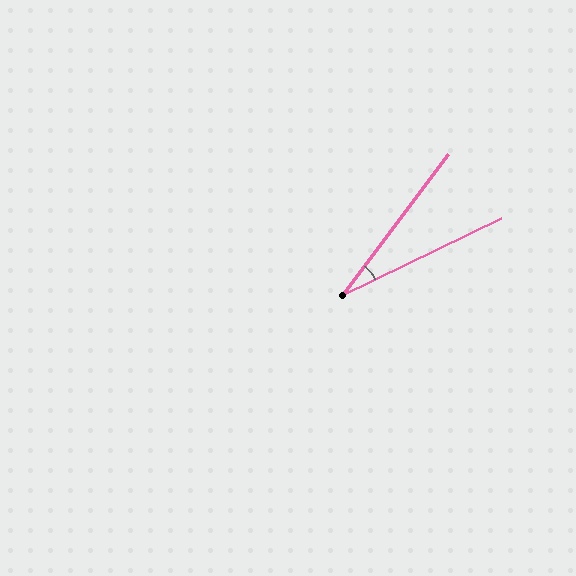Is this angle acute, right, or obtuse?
It is acute.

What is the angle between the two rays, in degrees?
Approximately 27 degrees.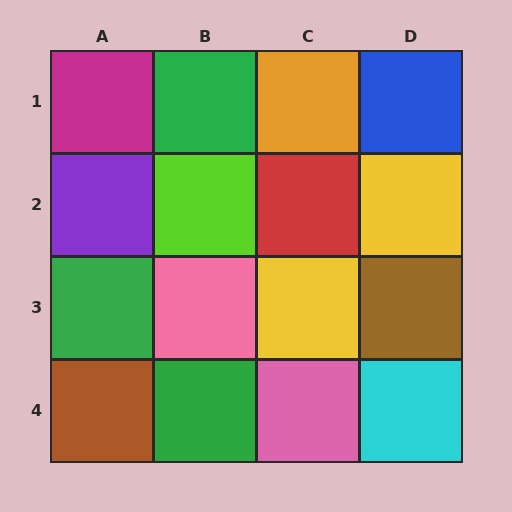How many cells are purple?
1 cell is purple.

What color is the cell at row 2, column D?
Yellow.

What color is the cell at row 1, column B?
Green.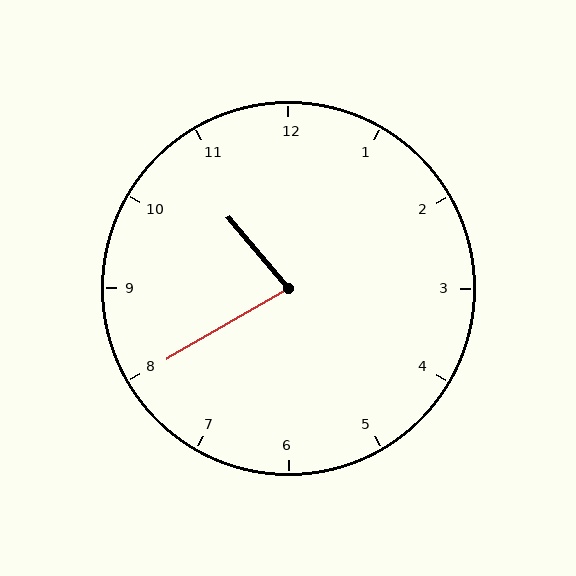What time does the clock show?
10:40.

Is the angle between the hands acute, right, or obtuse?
It is acute.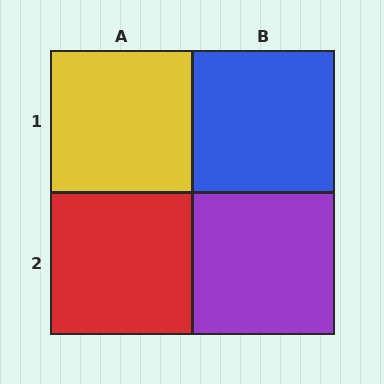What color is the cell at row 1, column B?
Blue.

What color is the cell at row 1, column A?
Yellow.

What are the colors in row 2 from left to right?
Red, purple.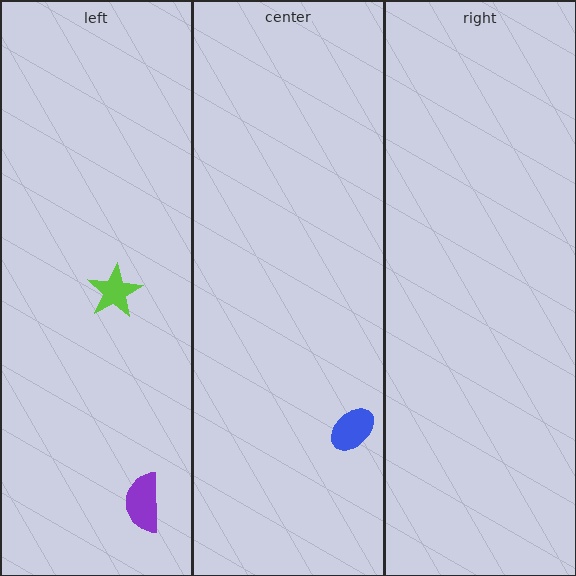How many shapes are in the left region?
2.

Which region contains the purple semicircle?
The left region.